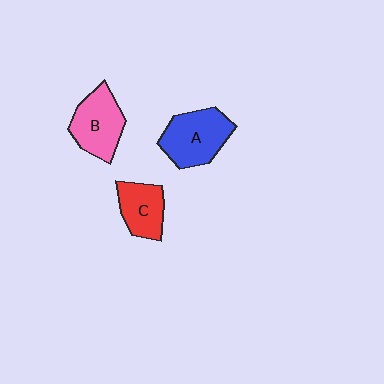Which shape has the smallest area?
Shape C (red).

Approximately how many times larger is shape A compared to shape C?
Approximately 1.4 times.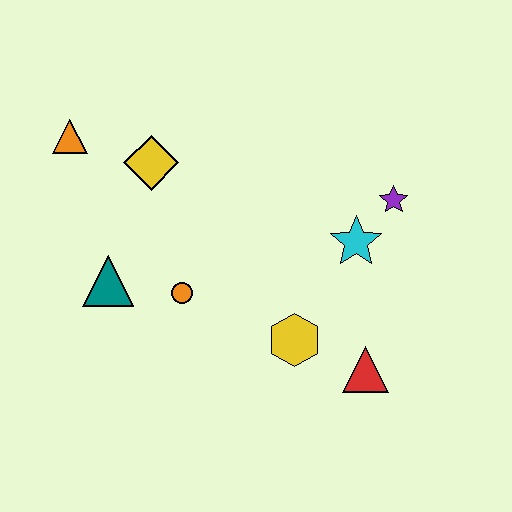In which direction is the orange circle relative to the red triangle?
The orange circle is to the left of the red triangle.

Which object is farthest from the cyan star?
The orange triangle is farthest from the cyan star.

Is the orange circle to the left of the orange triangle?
No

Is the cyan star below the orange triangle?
Yes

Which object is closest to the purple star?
The cyan star is closest to the purple star.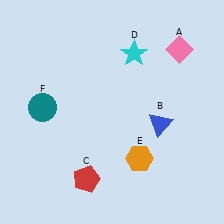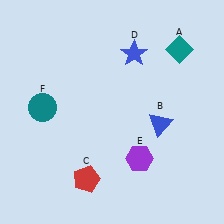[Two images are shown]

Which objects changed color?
A changed from pink to teal. D changed from cyan to blue. E changed from orange to purple.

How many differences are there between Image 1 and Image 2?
There are 3 differences between the two images.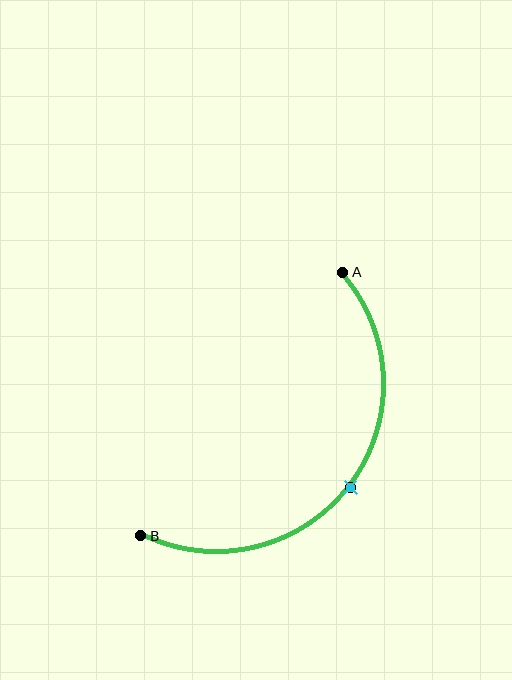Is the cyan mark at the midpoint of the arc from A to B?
Yes. The cyan mark lies on the arc at equal arc-length from both A and B — it is the arc midpoint.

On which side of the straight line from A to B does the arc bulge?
The arc bulges below and to the right of the straight line connecting A and B.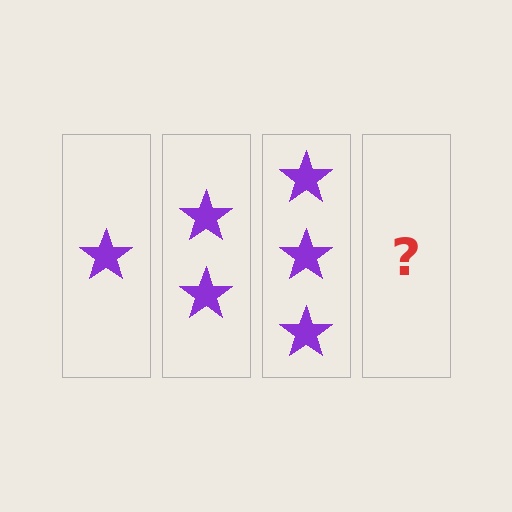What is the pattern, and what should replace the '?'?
The pattern is that each step adds one more star. The '?' should be 4 stars.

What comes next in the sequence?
The next element should be 4 stars.